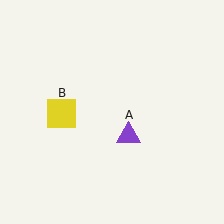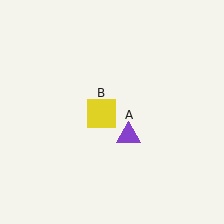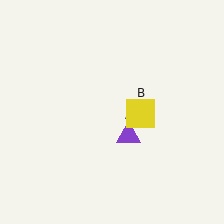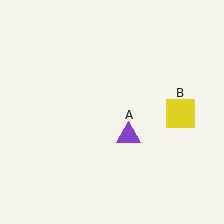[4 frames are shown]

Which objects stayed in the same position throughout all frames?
Purple triangle (object A) remained stationary.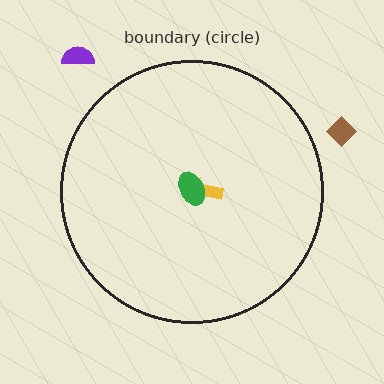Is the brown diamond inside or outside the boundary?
Outside.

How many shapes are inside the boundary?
2 inside, 2 outside.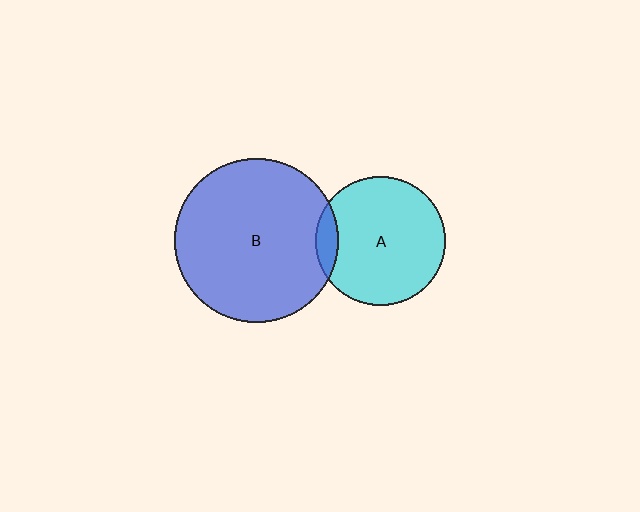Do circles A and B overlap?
Yes.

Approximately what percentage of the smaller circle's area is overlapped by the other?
Approximately 10%.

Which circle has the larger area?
Circle B (blue).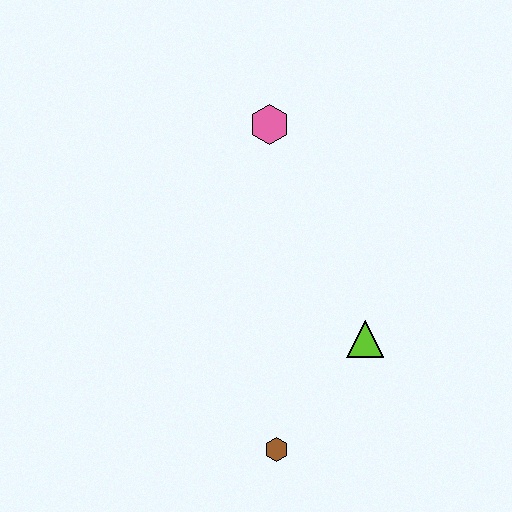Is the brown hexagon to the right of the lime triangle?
No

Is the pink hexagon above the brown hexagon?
Yes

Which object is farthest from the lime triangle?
The pink hexagon is farthest from the lime triangle.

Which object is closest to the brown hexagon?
The lime triangle is closest to the brown hexagon.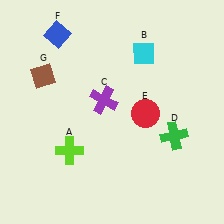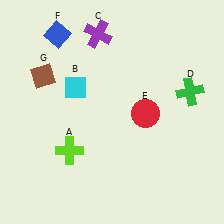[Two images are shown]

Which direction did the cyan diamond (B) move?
The cyan diamond (B) moved left.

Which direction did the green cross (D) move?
The green cross (D) moved up.